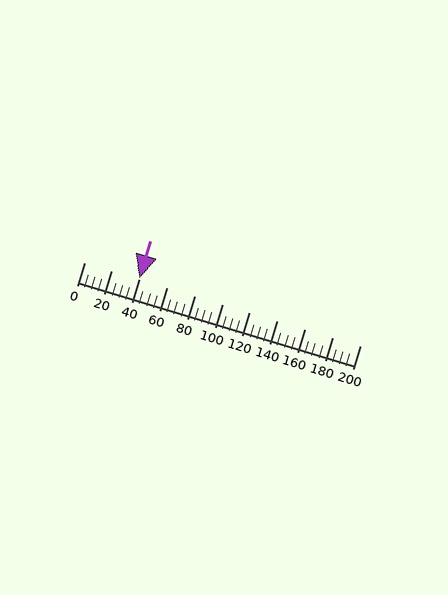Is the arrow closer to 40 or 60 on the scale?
The arrow is closer to 40.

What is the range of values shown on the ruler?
The ruler shows values from 0 to 200.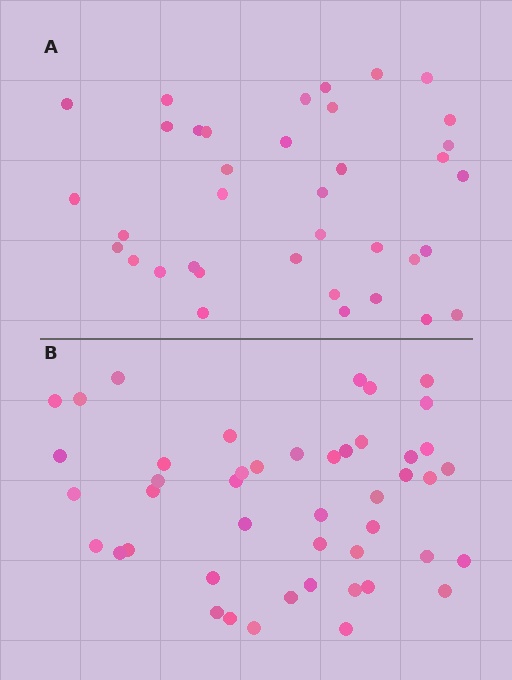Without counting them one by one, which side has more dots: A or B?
Region B (the bottom region) has more dots.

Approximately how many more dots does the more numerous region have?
Region B has roughly 8 or so more dots than region A.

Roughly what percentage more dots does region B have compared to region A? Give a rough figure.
About 25% more.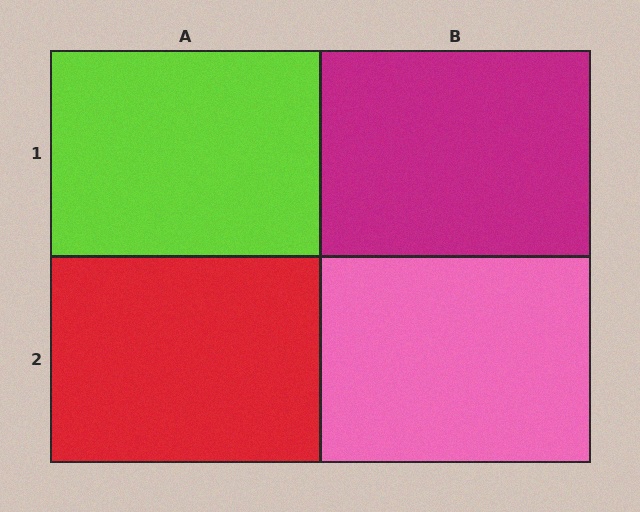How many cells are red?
1 cell is red.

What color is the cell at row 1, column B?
Magenta.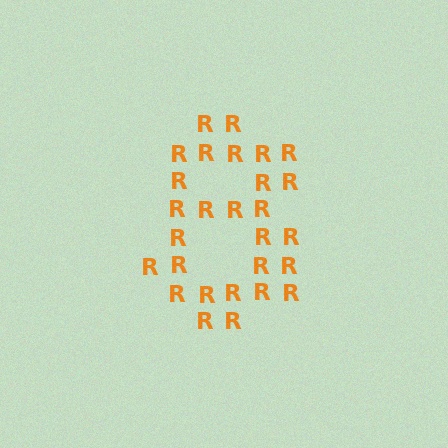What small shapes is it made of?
It is made of small letter R's.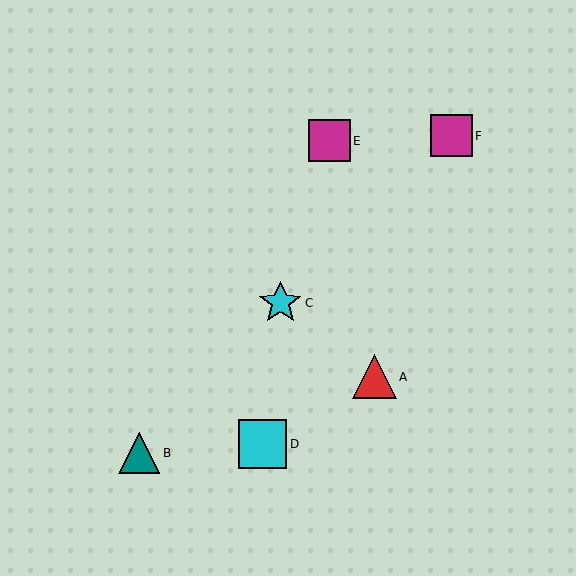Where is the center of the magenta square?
The center of the magenta square is at (330, 141).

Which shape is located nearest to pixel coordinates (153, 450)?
The teal triangle (labeled B) at (139, 453) is nearest to that location.